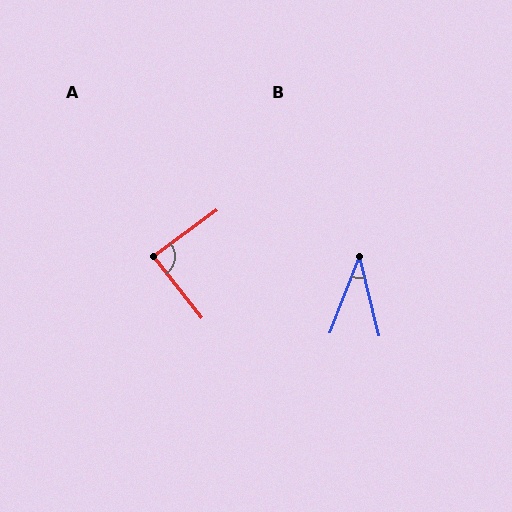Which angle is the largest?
A, at approximately 88 degrees.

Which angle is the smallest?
B, at approximately 35 degrees.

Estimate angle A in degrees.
Approximately 88 degrees.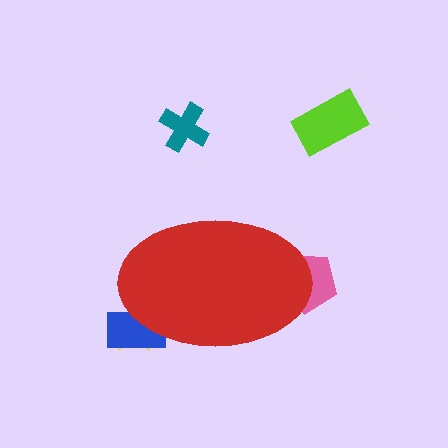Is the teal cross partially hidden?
No, the teal cross is fully visible.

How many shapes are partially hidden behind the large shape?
3 shapes are partially hidden.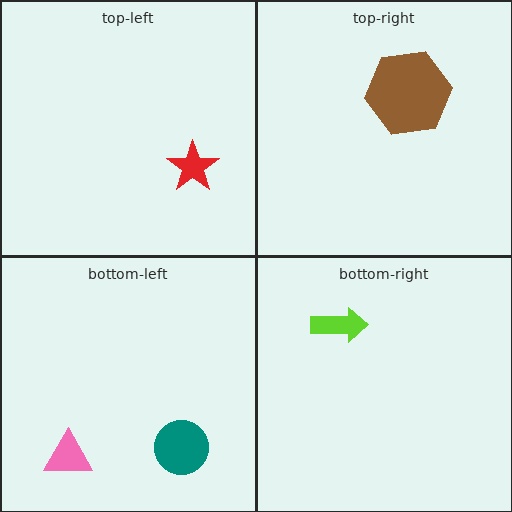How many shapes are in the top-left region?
1.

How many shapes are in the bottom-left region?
2.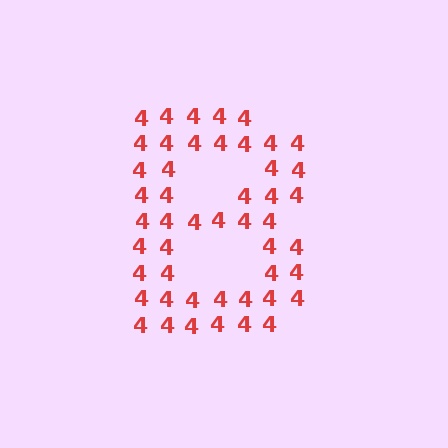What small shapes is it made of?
It is made of small digit 4's.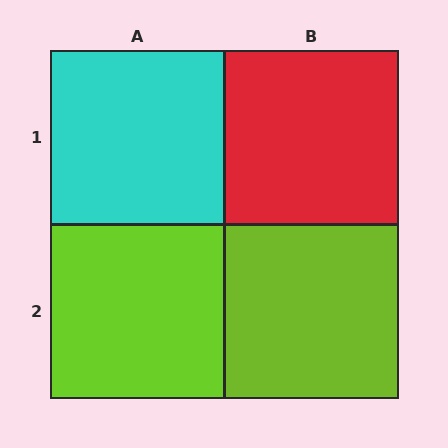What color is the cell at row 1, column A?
Cyan.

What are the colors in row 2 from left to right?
Lime, lime.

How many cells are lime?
2 cells are lime.